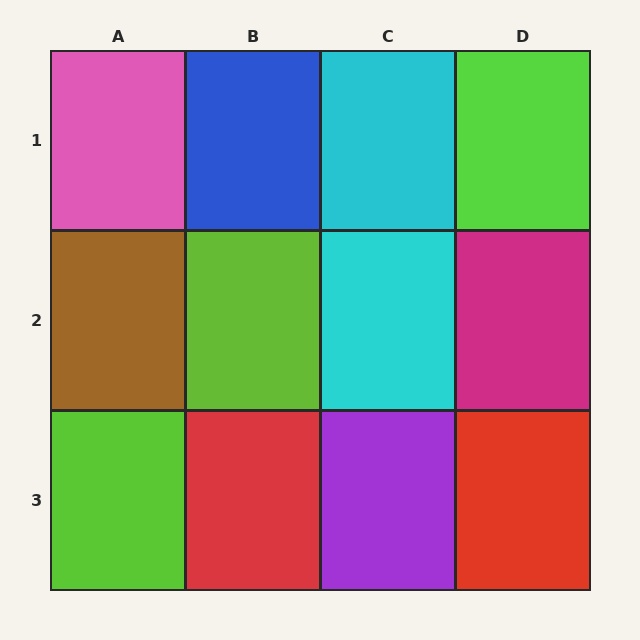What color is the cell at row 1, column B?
Blue.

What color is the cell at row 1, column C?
Cyan.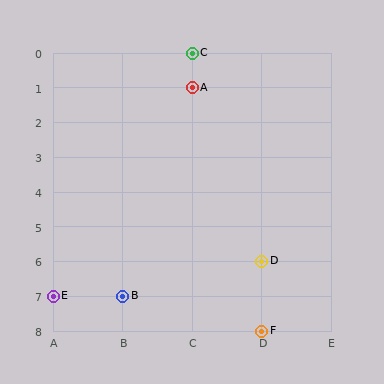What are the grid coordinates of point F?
Point F is at grid coordinates (D, 8).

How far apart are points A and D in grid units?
Points A and D are 1 column and 5 rows apart (about 5.1 grid units diagonally).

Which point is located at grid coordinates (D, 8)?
Point F is at (D, 8).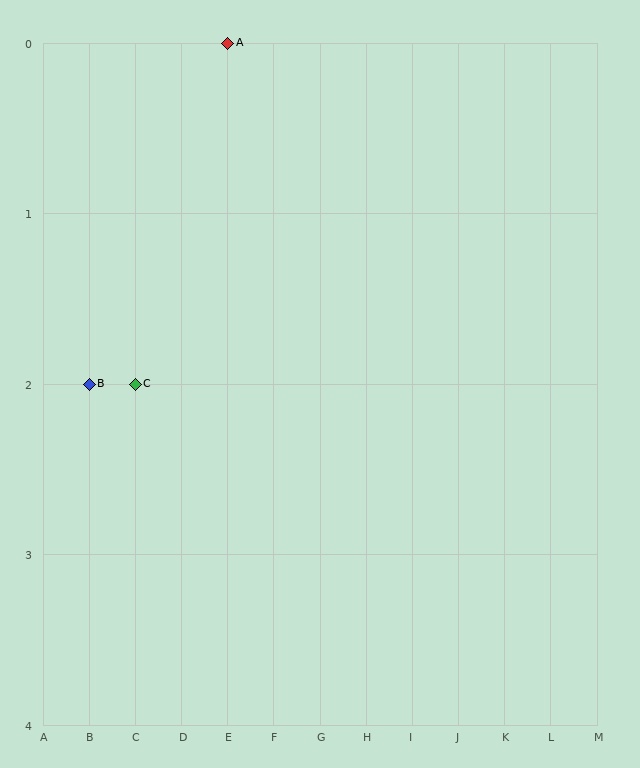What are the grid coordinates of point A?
Point A is at grid coordinates (E, 0).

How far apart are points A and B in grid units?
Points A and B are 3 columns and 2 rows apart (about 3.6 grid units diagonally).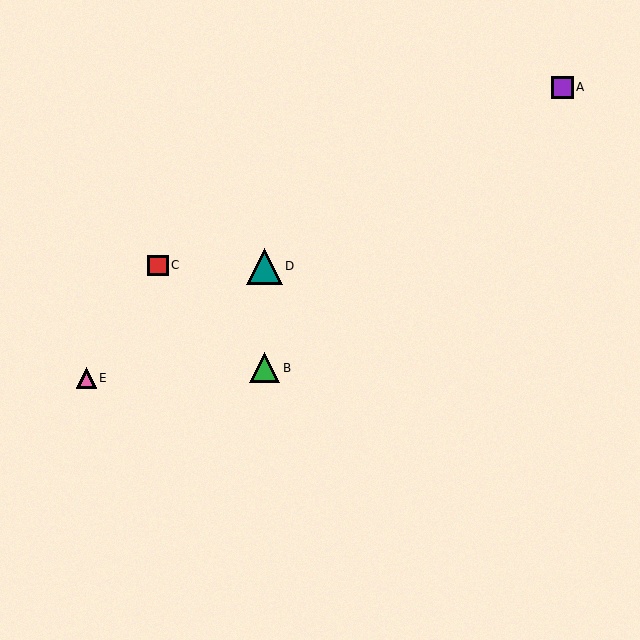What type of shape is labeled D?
Shape D is a teal triangle.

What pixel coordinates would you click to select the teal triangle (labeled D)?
Click at (264, 266) to select the teal triangle D.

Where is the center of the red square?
The center of the red square is at (158, 265).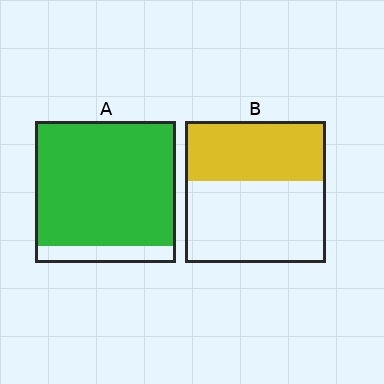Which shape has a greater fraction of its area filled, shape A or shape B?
Shape A.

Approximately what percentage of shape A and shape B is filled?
A is approximately 90% and B is approximately 40%.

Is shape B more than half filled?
No.